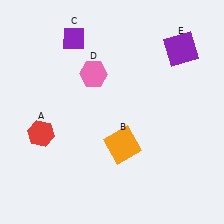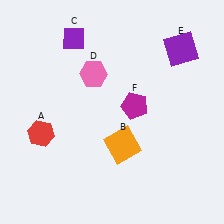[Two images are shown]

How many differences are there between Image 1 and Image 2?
There is 1 difference between the two images.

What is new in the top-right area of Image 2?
A magenta pentagon (F) was added in the top-right area of Image 2.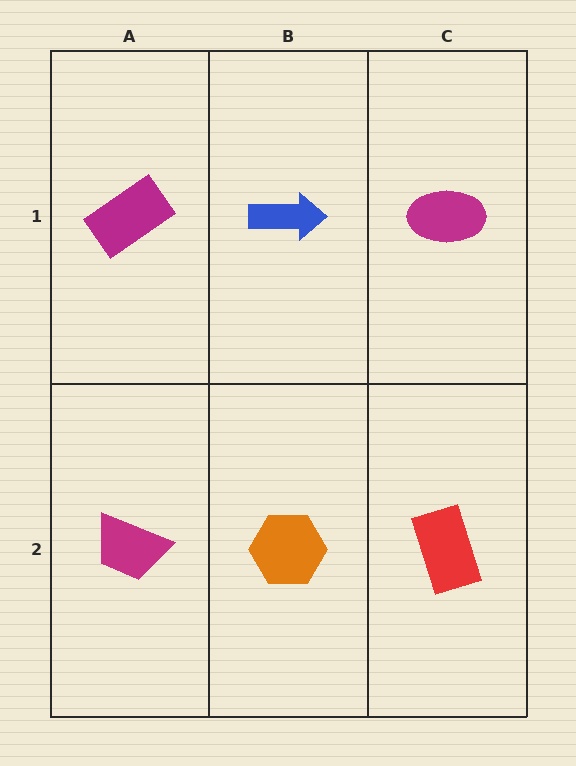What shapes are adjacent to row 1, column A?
A magenta trapezoid (row 2, column A), a blue arrow (row 1, column B).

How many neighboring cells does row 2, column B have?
3.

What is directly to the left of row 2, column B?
A magenta trapezoid.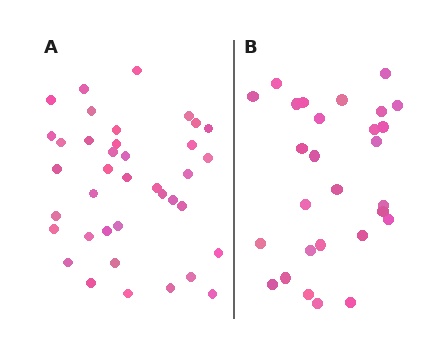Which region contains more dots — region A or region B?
Region A (the left region) has more dots.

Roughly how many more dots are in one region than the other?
Region A has roughly 10 or so more dots than region B.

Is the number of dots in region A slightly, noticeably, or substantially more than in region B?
Region A has noticeably more, but not dramatically so. The ratio is roughly 1.4 to 1.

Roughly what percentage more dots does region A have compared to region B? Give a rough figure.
About 35% more.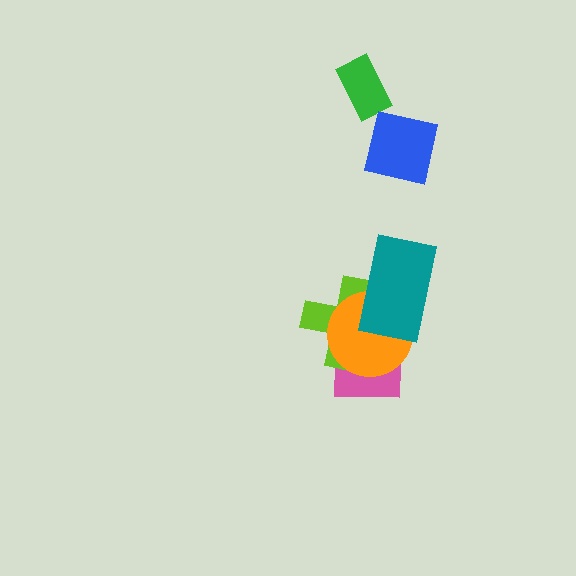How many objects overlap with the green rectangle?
0 objects overlap with the green rectangle.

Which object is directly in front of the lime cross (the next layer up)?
The orange circle is directly in front of the lime cross.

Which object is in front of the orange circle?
The teal rectangle is in front of the orange circle.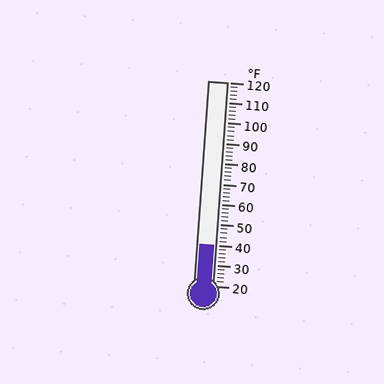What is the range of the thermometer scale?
The thermometer scale ranges from 20°F to 120°F.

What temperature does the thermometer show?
The thermometer shows approximately 40°F.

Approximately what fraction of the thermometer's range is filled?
The thermometer is filled to approximately 20% of its range.